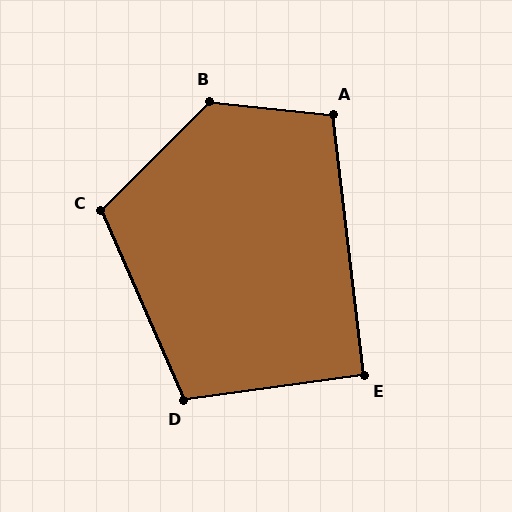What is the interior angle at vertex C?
Approximately 112 degrees (obtuse).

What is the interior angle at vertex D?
Approximately 106 degrees (obtuse).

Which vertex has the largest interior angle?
B, at approximately 129 degrees.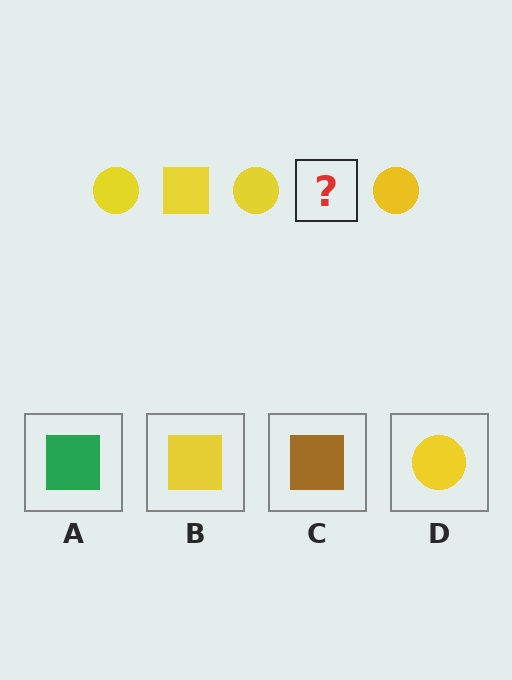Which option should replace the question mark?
Option B.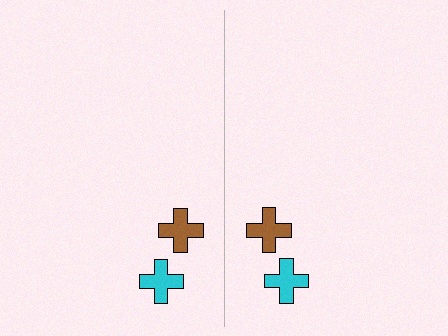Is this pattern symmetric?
Yes, this pattern has bilateral (reflection) symmetry.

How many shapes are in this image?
There are 4 shapes in this image.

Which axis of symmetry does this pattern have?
The pattern has a vertical axis of symmetry running through the center of the image.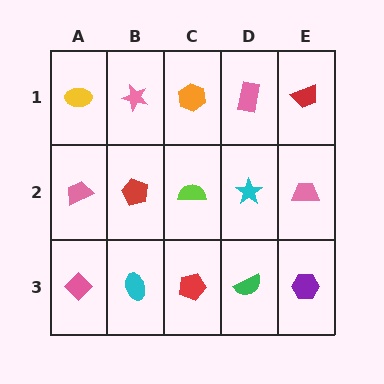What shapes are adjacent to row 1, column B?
A red pentagon (row 2, column B), a yellow ellipse (row 1, column A), an orange hexagon (row 1, column C).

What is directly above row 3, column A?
A pink trapezoid.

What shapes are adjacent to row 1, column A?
A pink trapezoid (row 2, column A), a pink star (row 1, column B).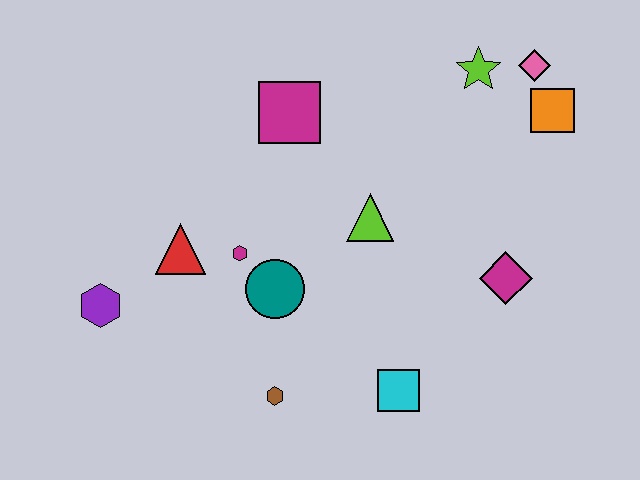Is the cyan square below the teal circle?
Yes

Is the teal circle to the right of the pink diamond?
No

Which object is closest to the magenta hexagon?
The teal circle is closest to the magenta hexagon.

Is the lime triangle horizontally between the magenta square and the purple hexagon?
No